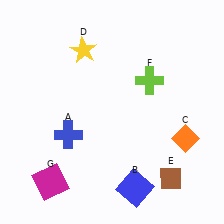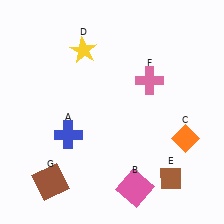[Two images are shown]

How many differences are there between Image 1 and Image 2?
There are 3 differences between the two images.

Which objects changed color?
B changed from blue to pink. F changed from lime to pink. G changed from magenta to brown.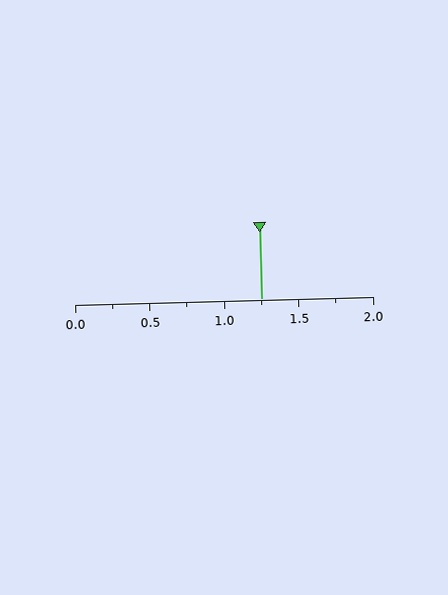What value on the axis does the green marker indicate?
The marker indicates approximately 1.25.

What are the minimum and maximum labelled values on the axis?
The axis runs from 0.0 to 2.0.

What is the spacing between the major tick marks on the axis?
The major ticks are spaced 0.5 apart.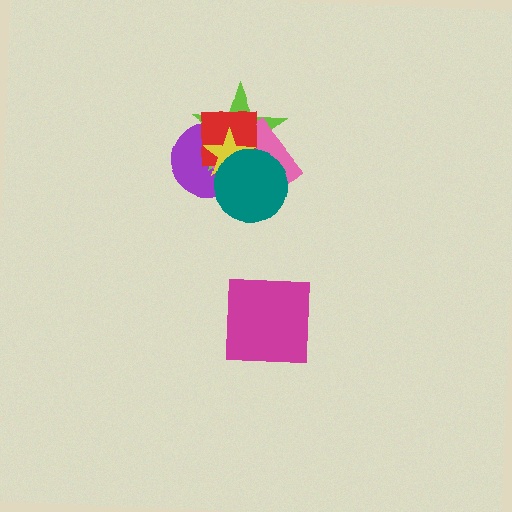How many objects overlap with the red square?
5 objects overlap with the red square.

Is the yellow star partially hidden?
Yes, it is partially covered by another shape.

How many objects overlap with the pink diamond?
5 objects overlap with the pink diamond.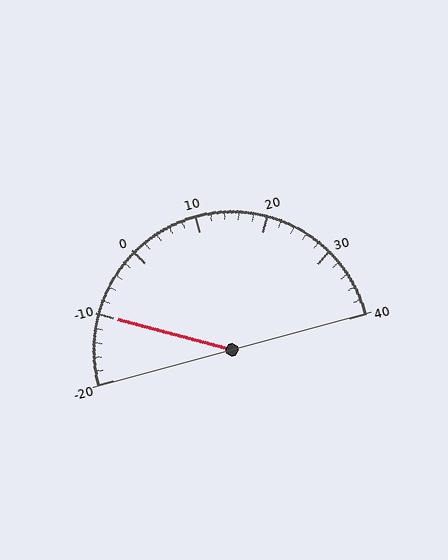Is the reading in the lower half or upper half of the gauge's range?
The reading is in the lower half of the range (-20 to 40).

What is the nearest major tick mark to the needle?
The nearest major tick mark is -10.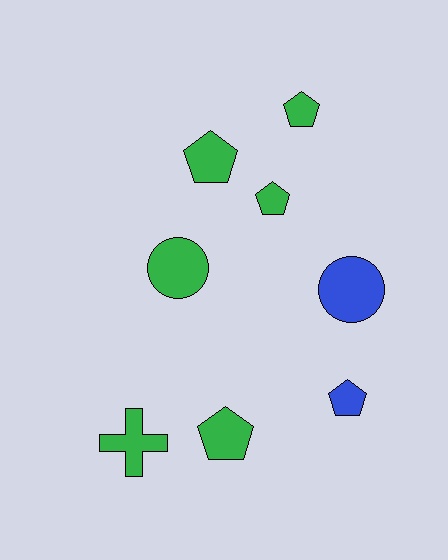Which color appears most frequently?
Green, with 6 objects.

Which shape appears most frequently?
Pentagon, with 5 objects.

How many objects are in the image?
There are 8 objects.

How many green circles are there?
There is 1 green circle.